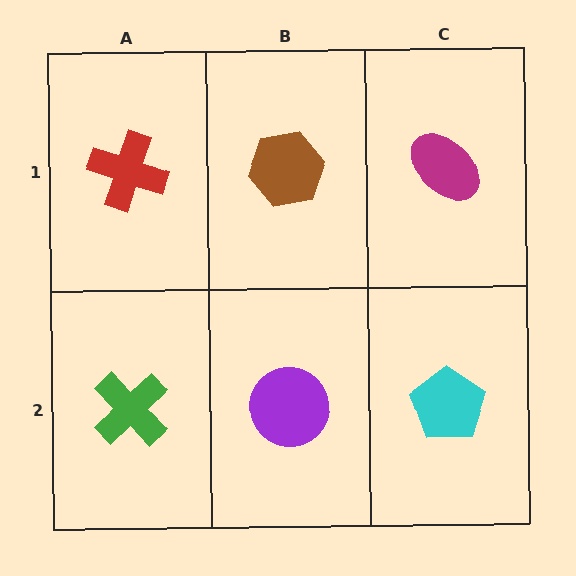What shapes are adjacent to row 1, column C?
A cyan pentagon (row 2, column C), a brown hexagon (row 1, column B).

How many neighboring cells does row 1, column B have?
3.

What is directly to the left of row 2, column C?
A purple circle.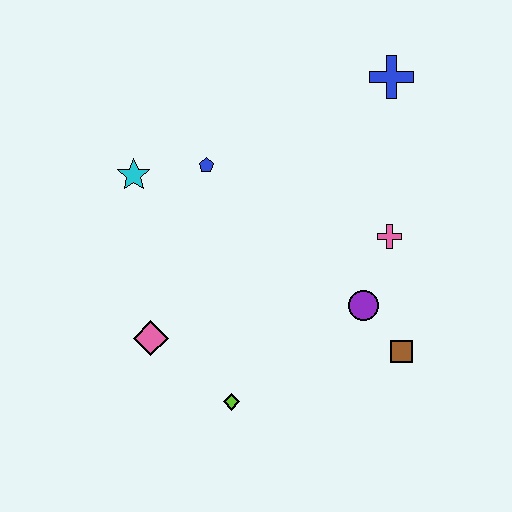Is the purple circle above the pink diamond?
Yes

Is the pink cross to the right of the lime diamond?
Yes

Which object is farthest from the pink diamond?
The blue cross is farthest from the pink diamond.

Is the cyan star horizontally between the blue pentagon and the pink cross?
No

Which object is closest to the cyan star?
The blue pentagon is closest to the cyan star.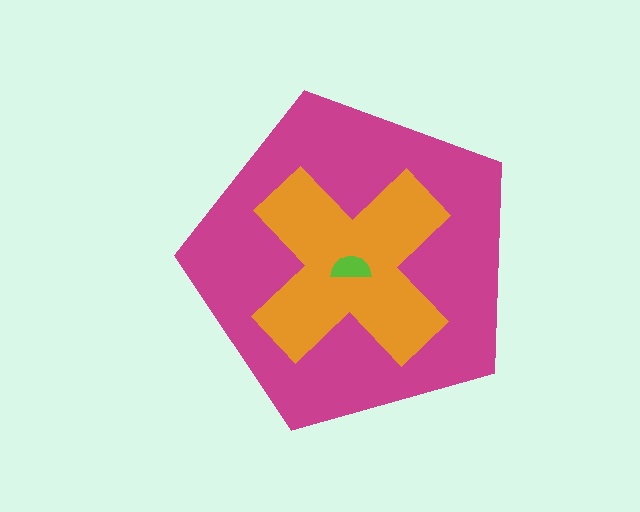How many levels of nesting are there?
3.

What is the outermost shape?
The magenta pentagon.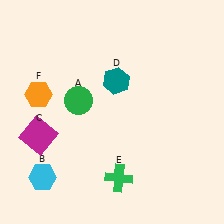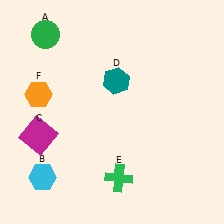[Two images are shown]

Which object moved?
The green circle (A) moved up.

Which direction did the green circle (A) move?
The green circle (A) moved up.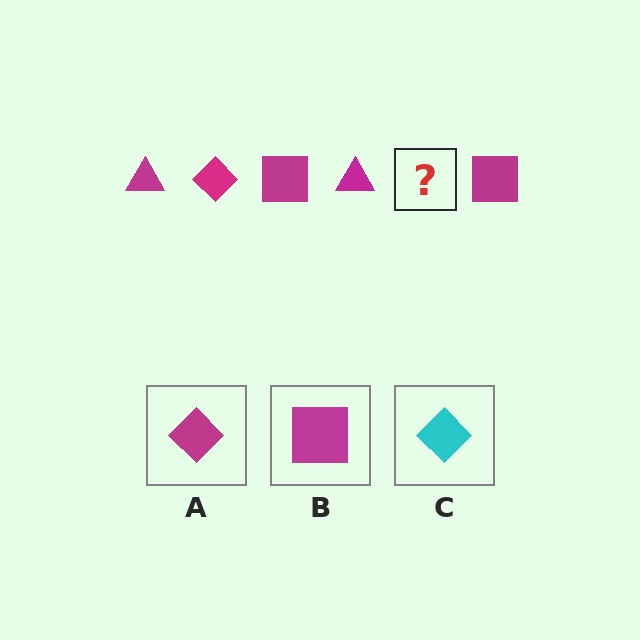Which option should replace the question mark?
Option A.